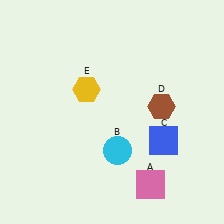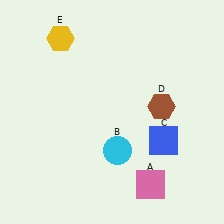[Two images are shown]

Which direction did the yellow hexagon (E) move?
The yellow hexagon (E) moved up.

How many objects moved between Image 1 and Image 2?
1 object moved between the two images.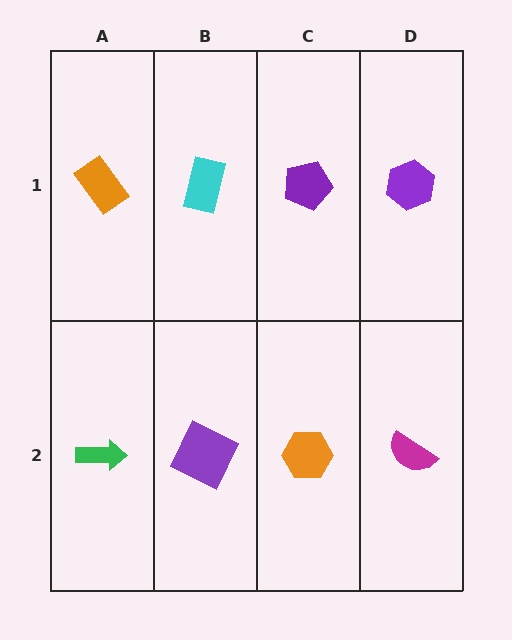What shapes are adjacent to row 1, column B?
A purple square (row 2, column B), an orange rectangle (row 1, column A), a purple pentagon (row 1, column C).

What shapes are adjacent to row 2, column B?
A cyan rectangle (row 1, column B), a green arrow (row 2, column A), an orange hexagon (row 2, column C).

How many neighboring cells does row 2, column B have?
3.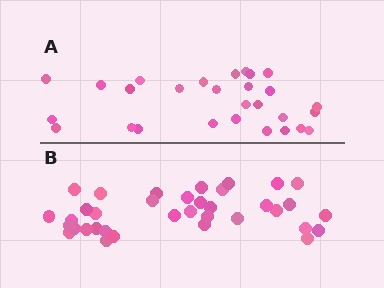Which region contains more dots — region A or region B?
Region B (the bottom region) has more dots.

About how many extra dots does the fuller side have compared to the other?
Region B has roughly 8 or so more dots than region A.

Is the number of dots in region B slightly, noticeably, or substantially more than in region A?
Region B has noticeably more, but not dramatically so. The ratio is roughly 1.3 to 1.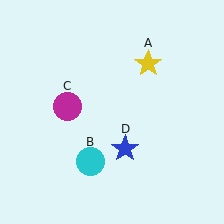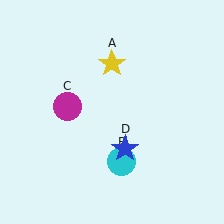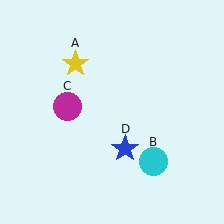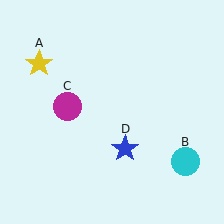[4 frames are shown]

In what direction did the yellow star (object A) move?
The yellow star (object A) moved left.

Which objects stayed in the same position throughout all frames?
Magenta circle (object C) and blue star (object D) remained stationary.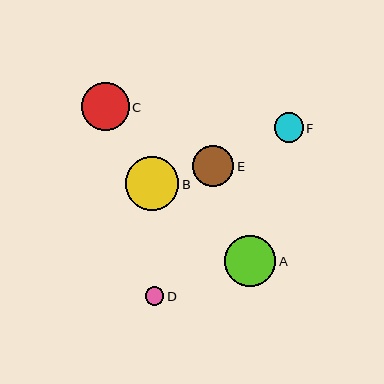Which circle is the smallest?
Circle D is the smallest with a size of approximately 18 pixels.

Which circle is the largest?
Circle B is the largest with a size of approximately 54 pixels.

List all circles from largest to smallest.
From largest to smallest: B, A, C, E, F, D.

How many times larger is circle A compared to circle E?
Circle A is approximately 1.2 times the size of circle E.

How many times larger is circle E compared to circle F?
Circle E is approximately 1.4 times the size of circle F.